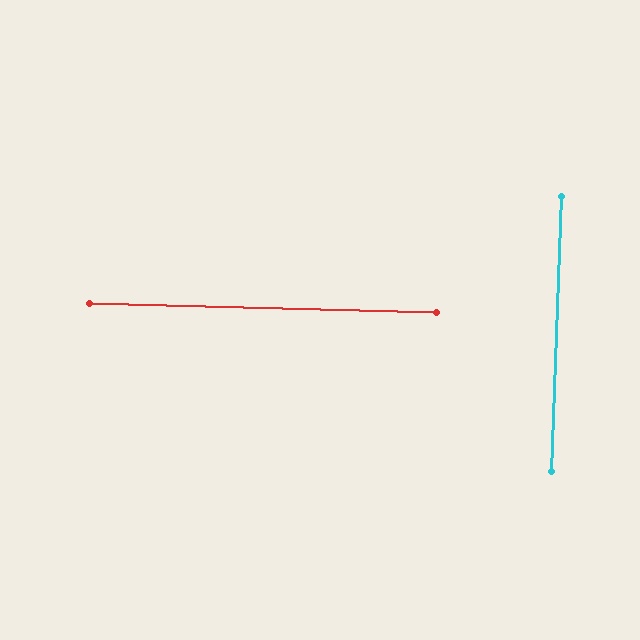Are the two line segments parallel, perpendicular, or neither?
Perpendicular — they meet at approximately 89°.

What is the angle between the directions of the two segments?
Approximately 89 degrees.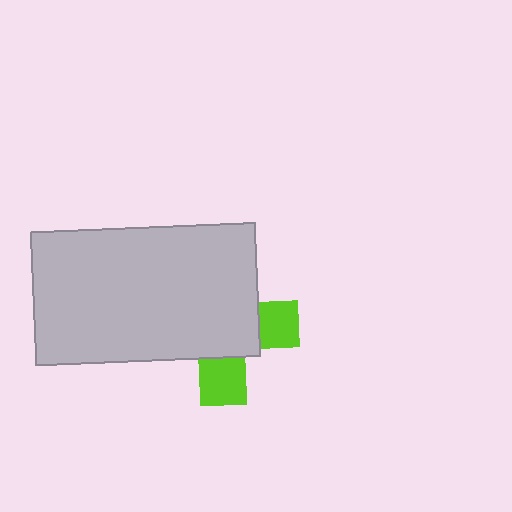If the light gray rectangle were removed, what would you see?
You would see the complete lime cross.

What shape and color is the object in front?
The object in front is a light gray rectangle.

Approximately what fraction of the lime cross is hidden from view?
Roughly 68% of the lime cross is hidden behind the light gray rectangle.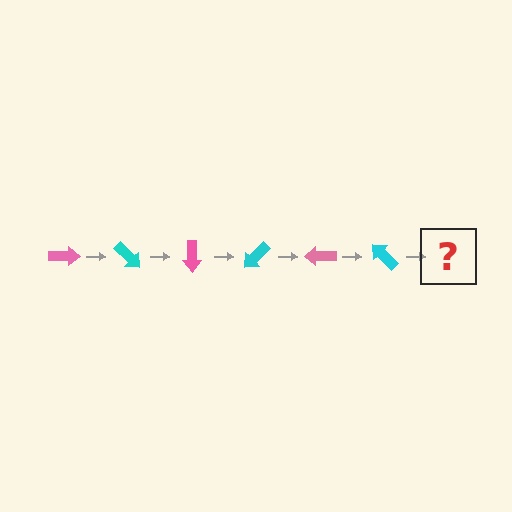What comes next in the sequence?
The next element should be a pink arrow, rotated 270 degrees from the start.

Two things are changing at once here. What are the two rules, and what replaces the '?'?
The two rules are that it rotates 45 degrees each step and the color cycles through pink and cyan. The '?' should be a pink arrow, rotated 270 degrees from the start.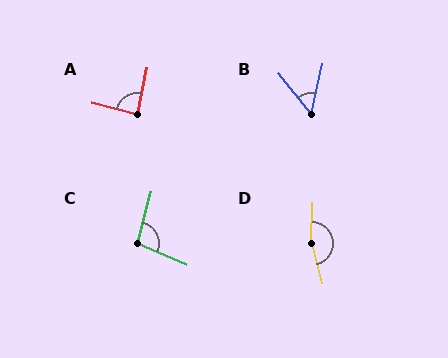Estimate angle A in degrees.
Approximately 86 degrees.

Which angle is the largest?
D, at approximately 162 degrees.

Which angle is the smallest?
B, at approximately 51 degrees.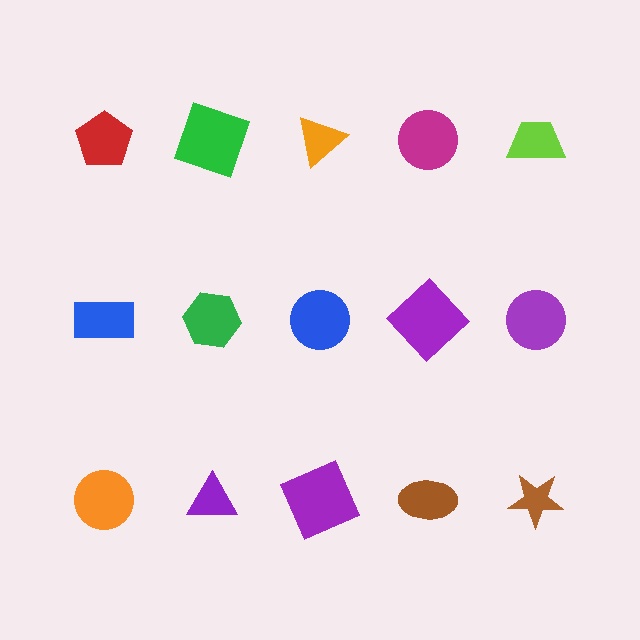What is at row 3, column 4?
A brown ellipse.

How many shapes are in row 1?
5 shapes.